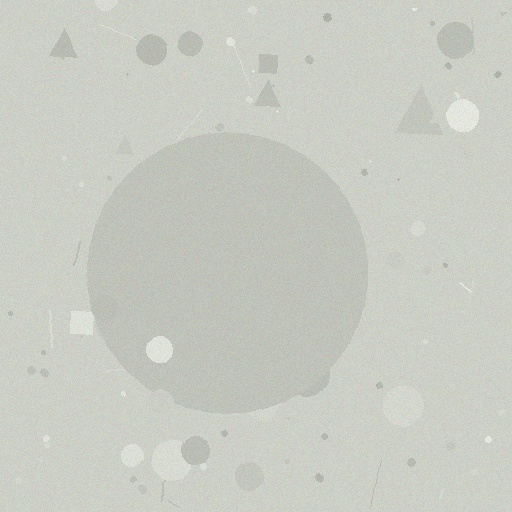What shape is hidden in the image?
A circle is hidden in the image.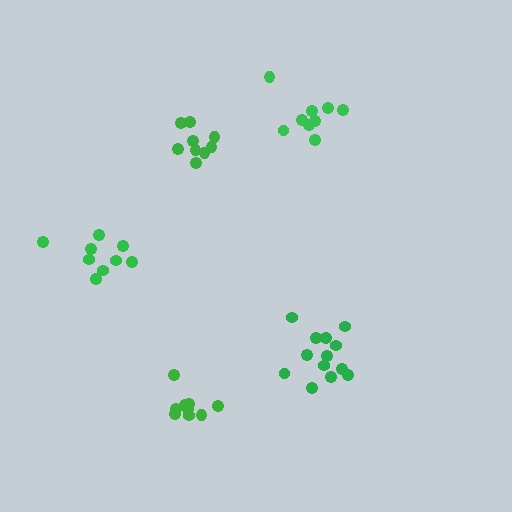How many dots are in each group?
Group 1: 9 dots, Group 2: 9 dots, Group 3: 9 dots, Group 4: 13 dots, Group 5: 9 dots (49 total).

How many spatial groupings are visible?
There are 5 spatial groupings.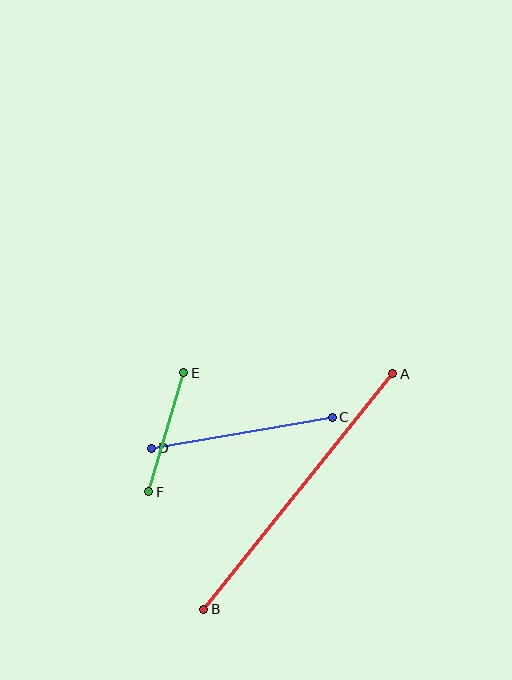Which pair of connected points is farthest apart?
Points A and B are farthest apart.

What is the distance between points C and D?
The distance is approximately 184 pixels.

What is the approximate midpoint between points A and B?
The midpoint is at approximately (298, 492) pixels.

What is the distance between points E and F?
The distance is approximately 124 pixels.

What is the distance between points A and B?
The distance is approximately 302 pixels.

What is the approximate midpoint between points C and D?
The midpoint is at approximately (242, 433) pixels.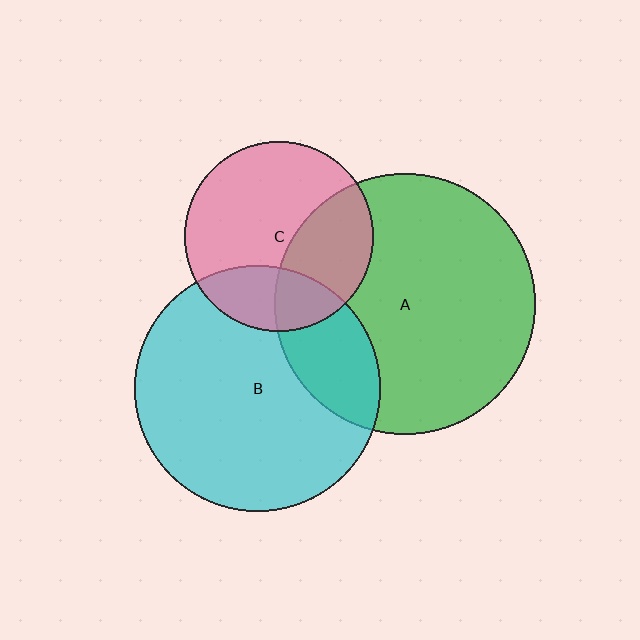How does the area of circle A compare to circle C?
Approximately 1.9 times.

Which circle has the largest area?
Circle A (green).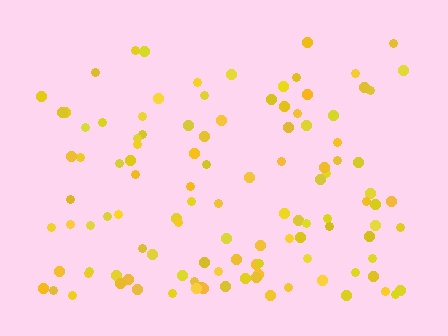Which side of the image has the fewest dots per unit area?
The top.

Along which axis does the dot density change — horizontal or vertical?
Vertical.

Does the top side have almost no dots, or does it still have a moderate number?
Still a moderate number, just noticeably fewer than the bottom.